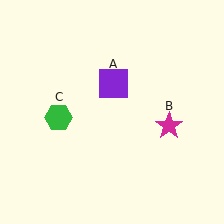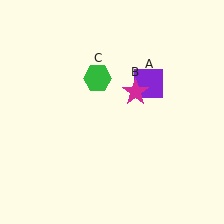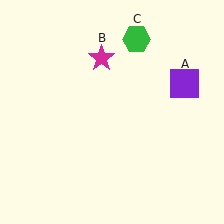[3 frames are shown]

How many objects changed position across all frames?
3 objects changed position: purple square (object A), magenta star (object B), green hexagon (object C).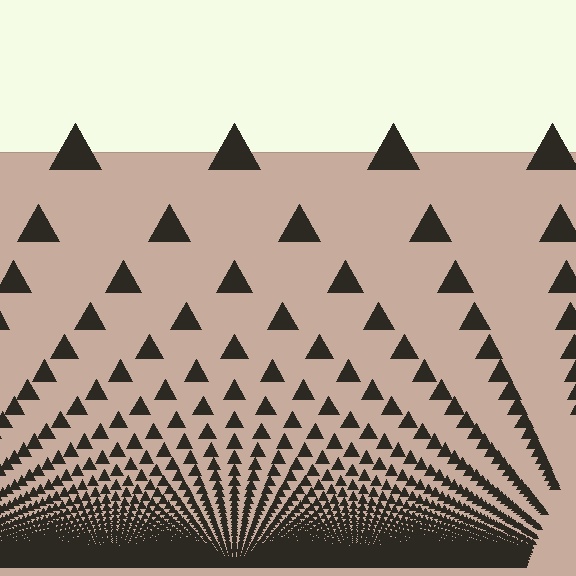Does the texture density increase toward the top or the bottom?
Density increases toward the bottom.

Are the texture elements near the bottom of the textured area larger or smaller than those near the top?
Smaller. The gradient is inverted — elements near the bottom are smaller and denser.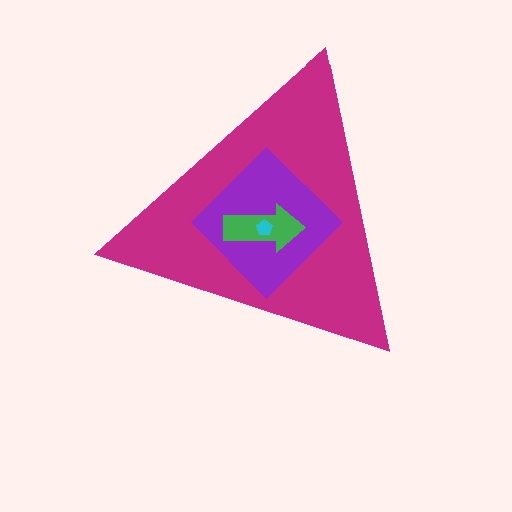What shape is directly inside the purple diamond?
The green arrow.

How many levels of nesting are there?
4.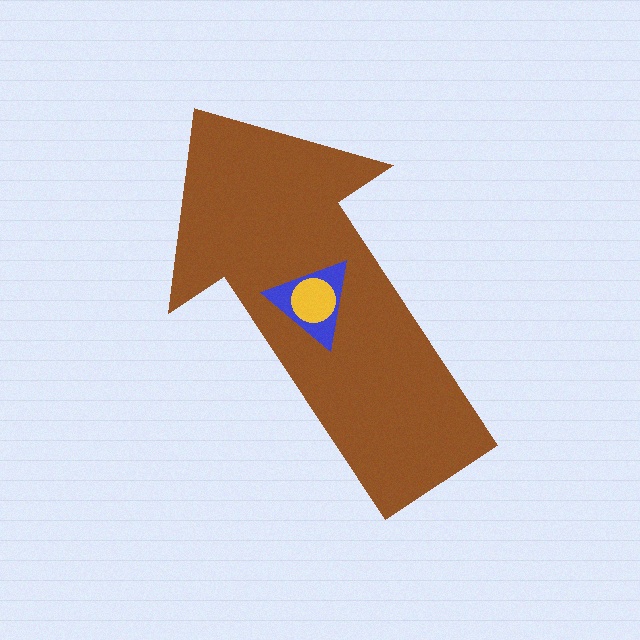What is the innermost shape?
The yellow circle.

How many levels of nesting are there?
3.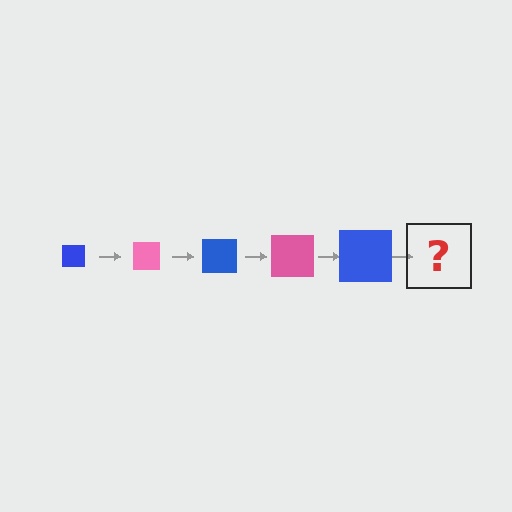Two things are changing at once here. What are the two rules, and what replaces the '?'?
The two rules are that the square grows larger each step and the color cycles through blue and pink. The '?' should be a pink square, larger than the previous one.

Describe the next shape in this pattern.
It should be a pink square, larger than the previous one.